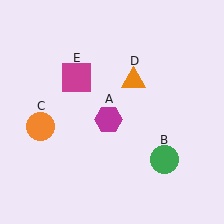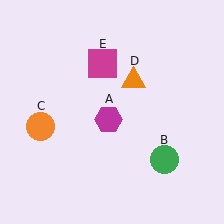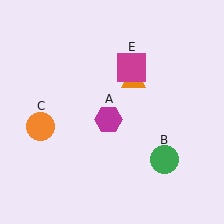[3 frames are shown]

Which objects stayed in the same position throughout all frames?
Magenta hexagon (object A) and green circle (object B) and orange circle (object C) and orange triangle (object D) remained stationary.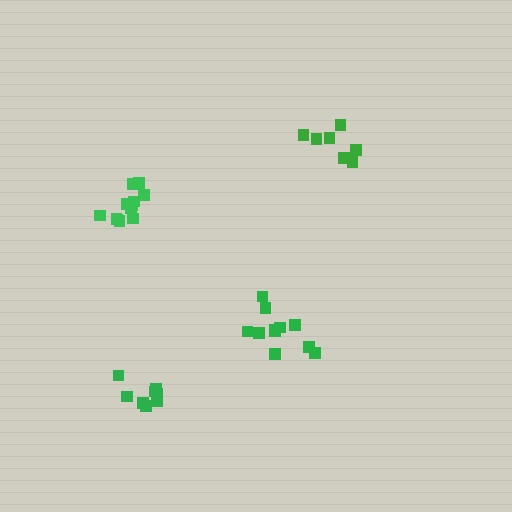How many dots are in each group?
Group 1: 7 dots, Group 2: 11 dots, Group 3: 8 dots, Group 4: 12 dots (38 total).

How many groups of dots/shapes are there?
There are 4 groups.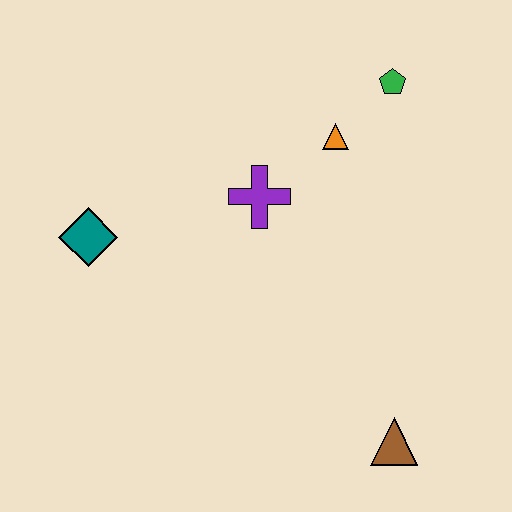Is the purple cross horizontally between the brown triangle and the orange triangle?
No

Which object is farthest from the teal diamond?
The brown triangle is farthest from the teal diamond.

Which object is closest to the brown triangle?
The purple cross is closest to the brown triangle.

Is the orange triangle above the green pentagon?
No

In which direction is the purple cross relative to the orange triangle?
The purple cross is to the left of the orange triangle.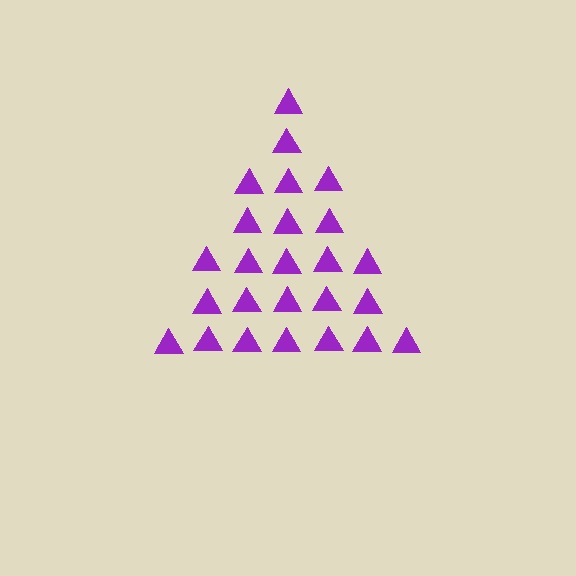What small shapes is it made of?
It is made of small triangles.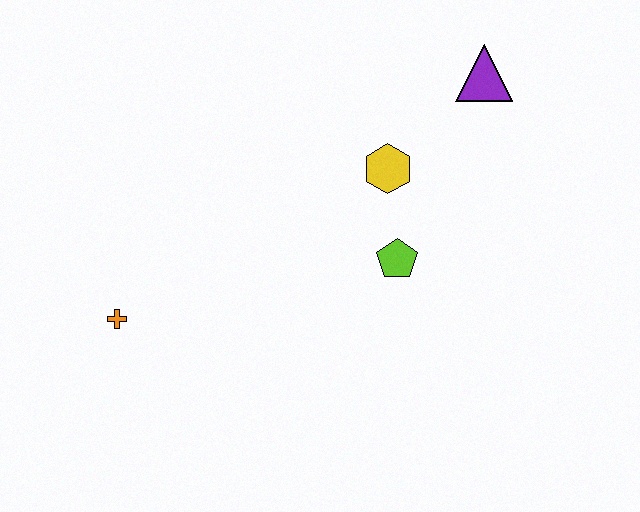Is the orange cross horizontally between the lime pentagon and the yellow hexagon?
No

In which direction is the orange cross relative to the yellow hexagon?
The orange cross is to the left of the yellow hexagon.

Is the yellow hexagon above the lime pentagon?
Yes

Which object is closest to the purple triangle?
The yellow hexagon is closest to the purple triangle.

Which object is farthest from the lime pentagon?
The orange cross is farthest from the lime pentagon.